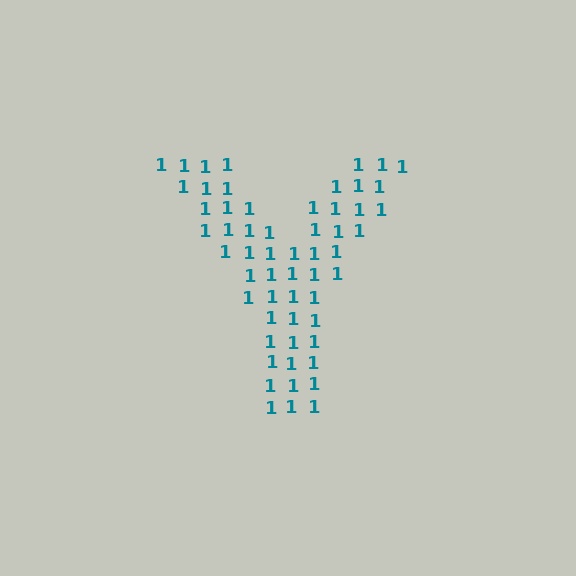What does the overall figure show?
The overall figure shows the letter Y.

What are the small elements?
The small elements are digit 1's.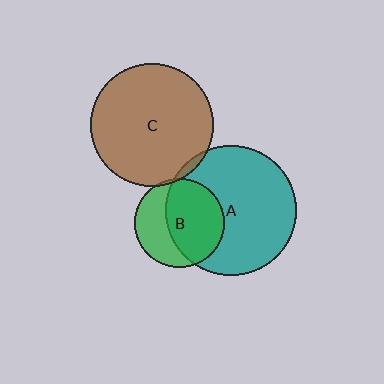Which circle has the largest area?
Circle A (teal).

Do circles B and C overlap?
Yes.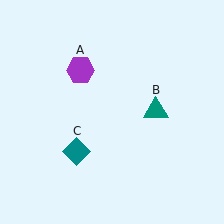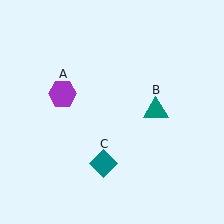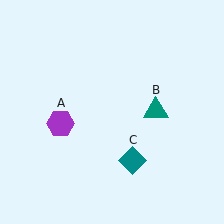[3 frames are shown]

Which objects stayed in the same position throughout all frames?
Teal triangle (object B) remained stationary.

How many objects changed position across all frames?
2 objects changed position: purple hexagon (object A), teal diamond (object C).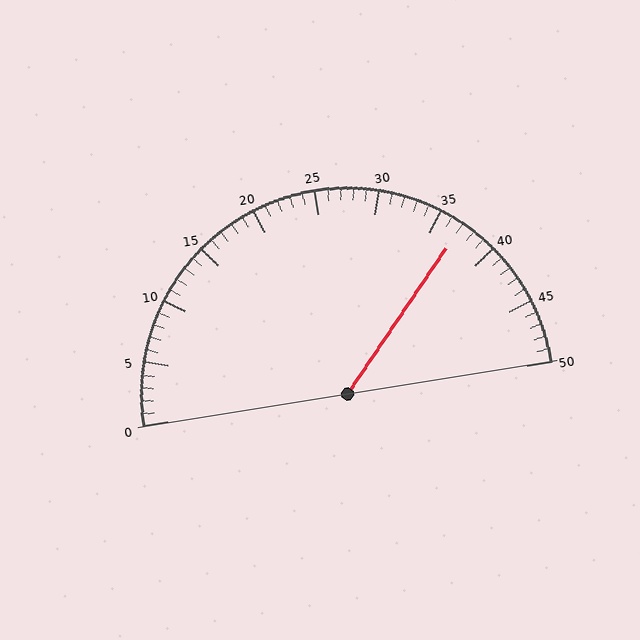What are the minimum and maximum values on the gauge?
The gauge ranges from 0 to 50.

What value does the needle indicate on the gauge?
The needle indicates approximately 37.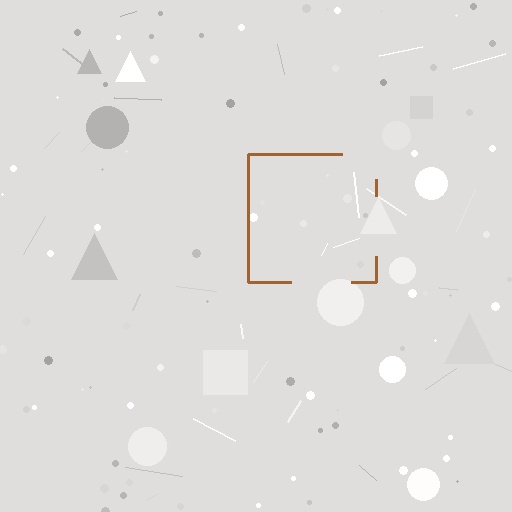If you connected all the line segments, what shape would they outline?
They would outline a square.